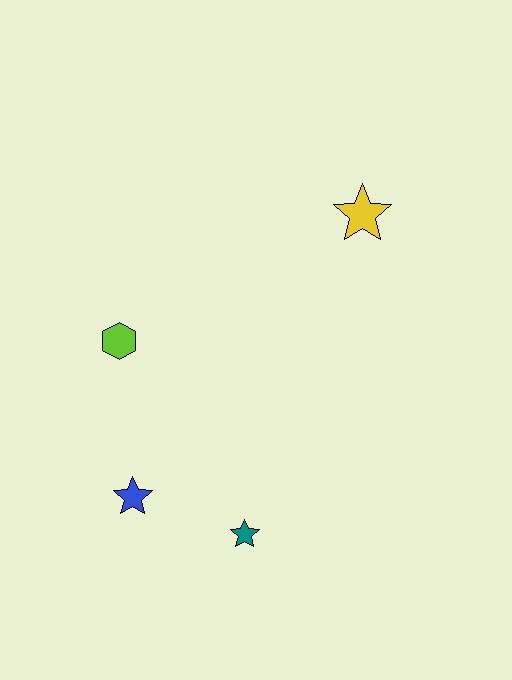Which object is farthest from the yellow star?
The blue star is farthest from the yellow star.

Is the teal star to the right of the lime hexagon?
Yes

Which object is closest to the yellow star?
The lime hexagon is closest to the yellow star.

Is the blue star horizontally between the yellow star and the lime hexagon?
Yes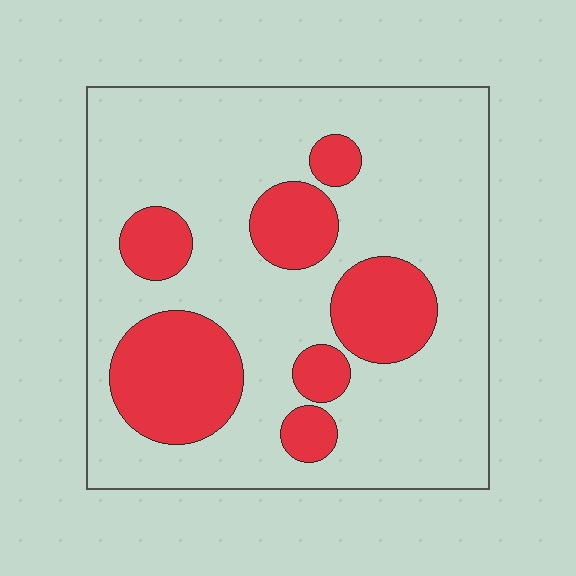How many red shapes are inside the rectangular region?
7.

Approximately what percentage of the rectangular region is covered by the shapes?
Approximately 25%.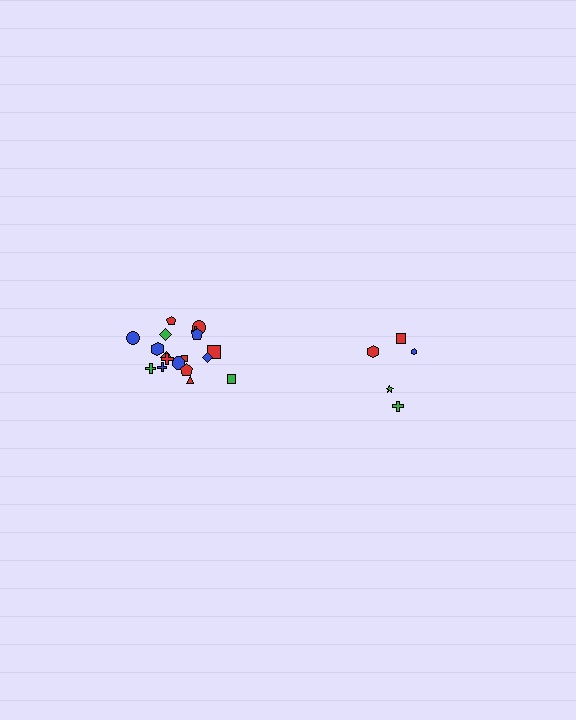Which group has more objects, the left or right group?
The left group.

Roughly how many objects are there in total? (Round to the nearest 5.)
Roughly 25 objects in total.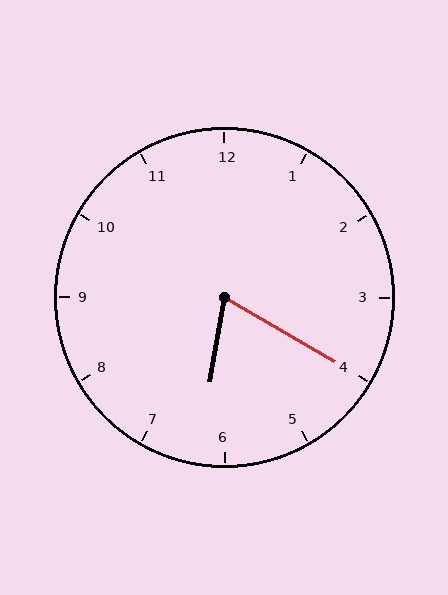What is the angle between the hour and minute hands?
Approximately 70 degrees.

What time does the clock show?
6:20.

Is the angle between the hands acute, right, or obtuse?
It is acute.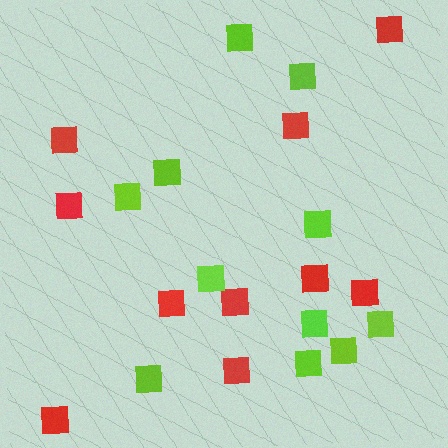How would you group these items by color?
There are 2 groups: one group of red squares (10) and one group of lime squares (11).